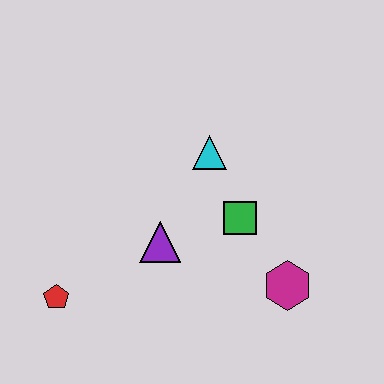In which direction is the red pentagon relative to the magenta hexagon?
The red pentagon is to the left of the magenta hexagon.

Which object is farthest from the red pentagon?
The magenta hexagon is farthest from the red pentagon.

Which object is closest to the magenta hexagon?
The green square is closest to the magenta hexagon.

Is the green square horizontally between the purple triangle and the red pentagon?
No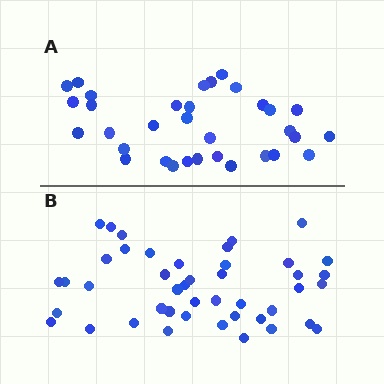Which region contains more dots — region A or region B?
Region B (the bottom region) has more dots.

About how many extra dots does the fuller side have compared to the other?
Region B has roughly 12 or so more dots than region A.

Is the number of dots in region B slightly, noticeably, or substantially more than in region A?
Region B has noticeably more, but not dramatically so. The ratio is roughly 1.3 to 1.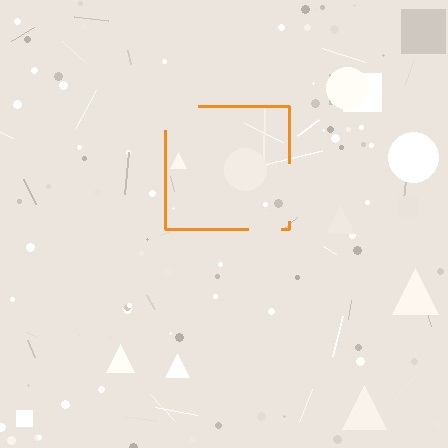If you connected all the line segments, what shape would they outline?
They would outline a square.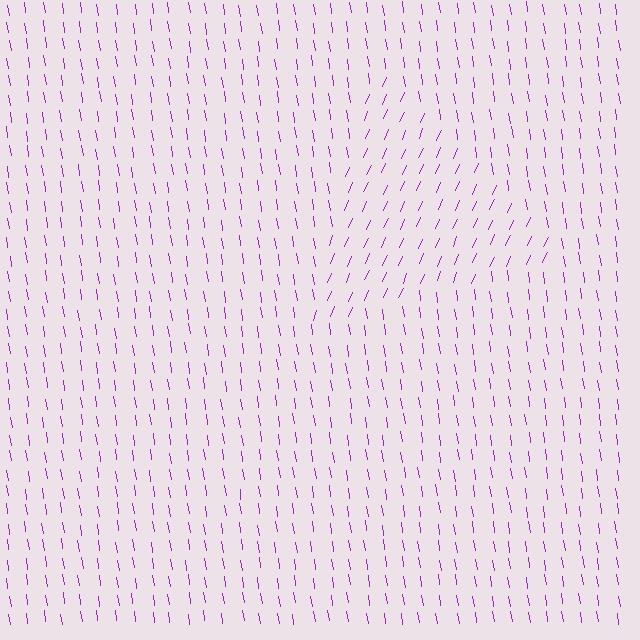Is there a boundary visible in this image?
Yes, there is a texture boundary formed by a change in line orientation.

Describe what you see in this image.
The image is filled with small purple line segments. A triangle region in the image has lines oriented differently from the surrounding lines, creating a visible texture boundary.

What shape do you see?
I see a triangle.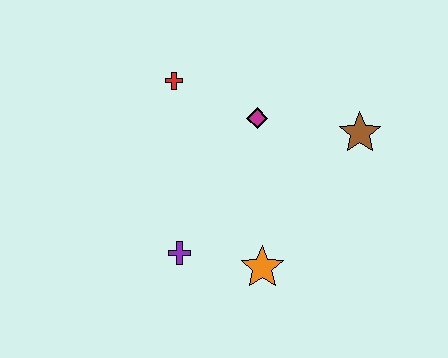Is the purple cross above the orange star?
Yes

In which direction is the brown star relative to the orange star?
The brown star is above the orange star.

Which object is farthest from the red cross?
The orange star is farthest from the red cross.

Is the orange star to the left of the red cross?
No